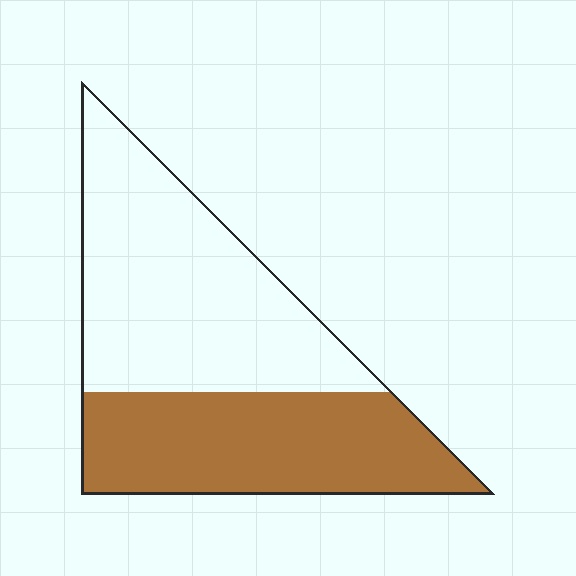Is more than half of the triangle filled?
No.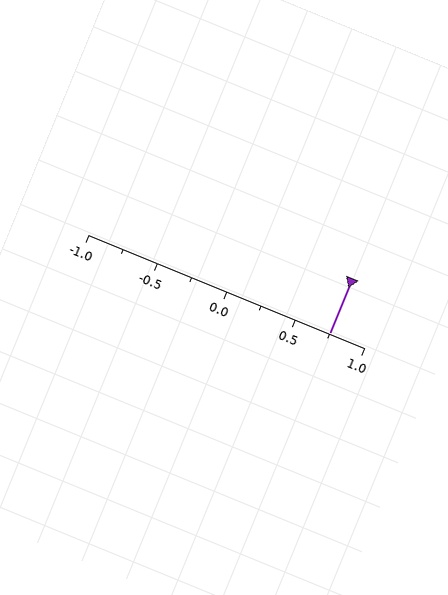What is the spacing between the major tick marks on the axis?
The major ticks are spaced 0.5 apart.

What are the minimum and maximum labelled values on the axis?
The axis runs from -1.0 to 1.0.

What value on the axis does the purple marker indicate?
The marker indicates approximately 0.75.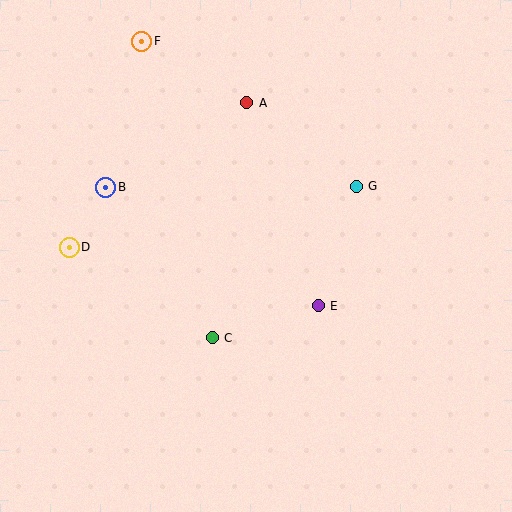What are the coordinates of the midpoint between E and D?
The midpoint between E and D is at (194, 277).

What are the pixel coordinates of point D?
Point D is at (69, 247).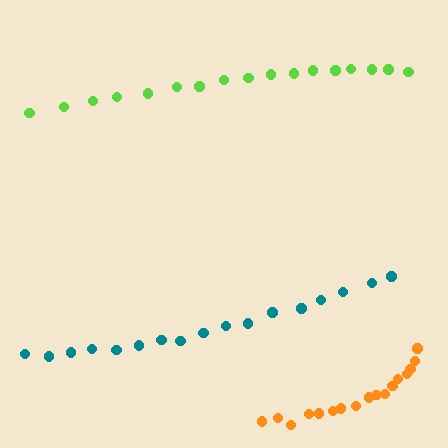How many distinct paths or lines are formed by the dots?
There are 3 distinct paths.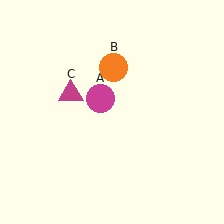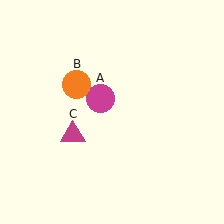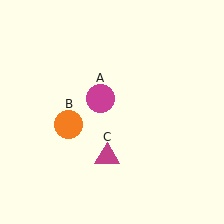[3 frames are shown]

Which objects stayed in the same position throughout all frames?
Magenta circle (object A) remained stationary.